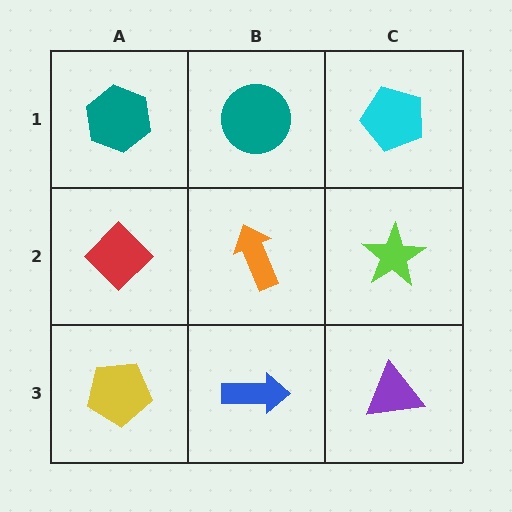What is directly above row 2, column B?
A teal circle.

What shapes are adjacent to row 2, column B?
A teal circle (row 1, column B), a blue arrow (row 3, column B), a red diamond (row 2, column A), a lime star (row 2, column C).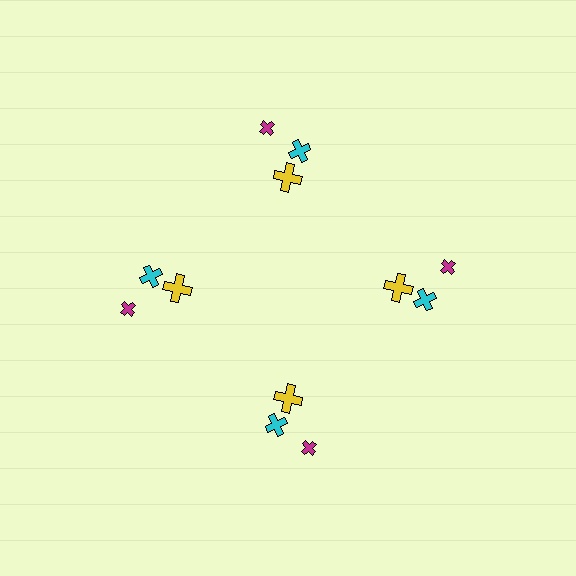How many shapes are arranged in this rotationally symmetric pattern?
There are 12 shapes, arranged in 4 groups of 3.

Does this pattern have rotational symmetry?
Yes, this pattern has 4-fold rotational symmetry. It looks the same after rotating 90 degrees around the center.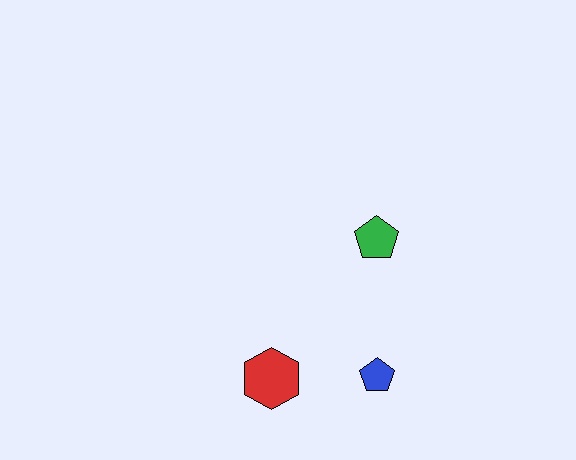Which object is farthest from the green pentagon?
The red hexagon is farthest from the green pentagon.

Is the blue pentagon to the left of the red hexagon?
No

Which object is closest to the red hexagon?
The blue pentagon is closest to the red hexagon.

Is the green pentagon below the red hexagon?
No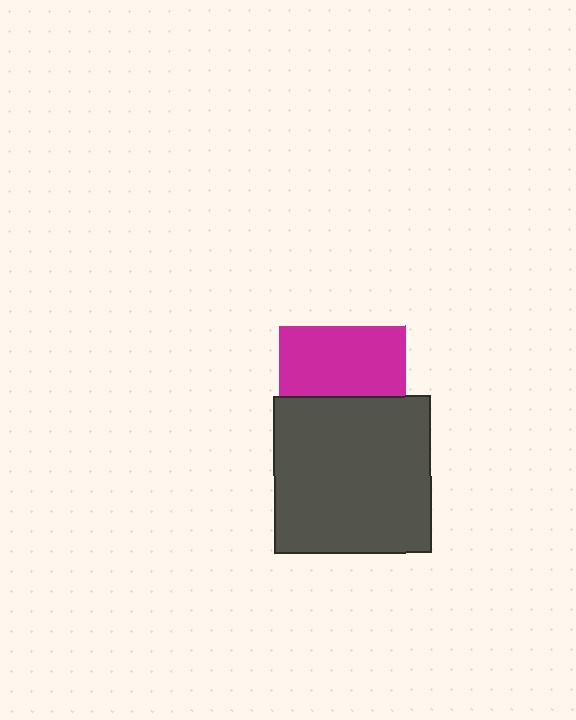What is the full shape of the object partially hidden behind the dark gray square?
The partially hidden object is a magenta square.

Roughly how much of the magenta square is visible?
About half of it is visible (roughly 55%).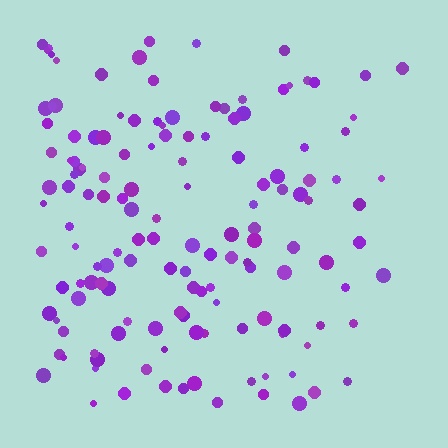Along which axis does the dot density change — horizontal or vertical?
Horizontal.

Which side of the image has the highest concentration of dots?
The left.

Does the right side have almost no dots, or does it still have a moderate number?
Still a moderate number, just noticeably fewer than the left.